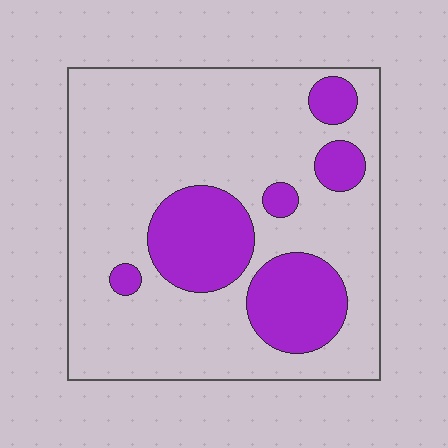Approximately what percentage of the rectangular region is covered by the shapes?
Approximately 25%.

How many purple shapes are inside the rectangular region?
6.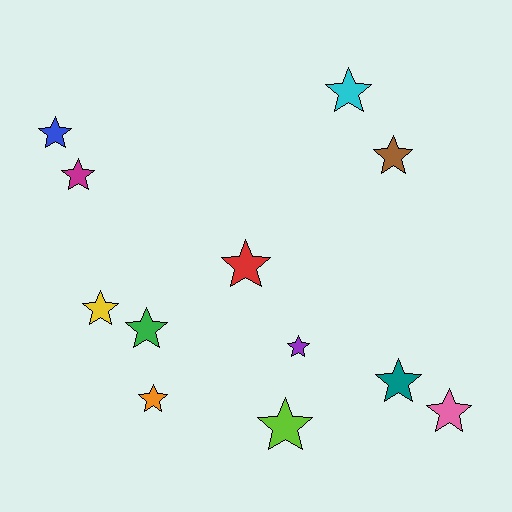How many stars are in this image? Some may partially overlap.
There are 12 stars.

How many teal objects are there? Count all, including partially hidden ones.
There is 1 teal object.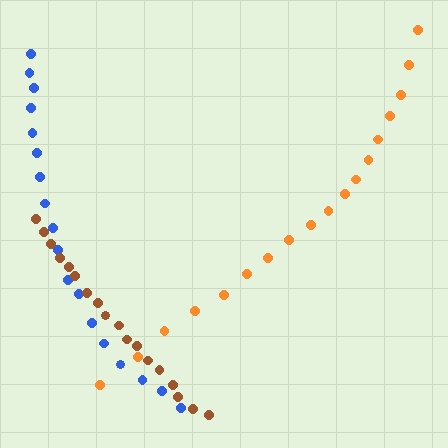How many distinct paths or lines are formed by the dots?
There are 3 distinct paths.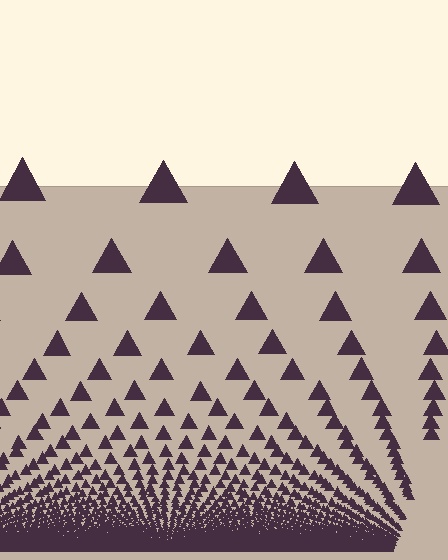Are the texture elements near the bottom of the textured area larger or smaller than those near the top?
Smaller. The gradient is inverted — elements near the bottom are smaller and denser.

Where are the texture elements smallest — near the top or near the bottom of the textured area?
Near the bottom.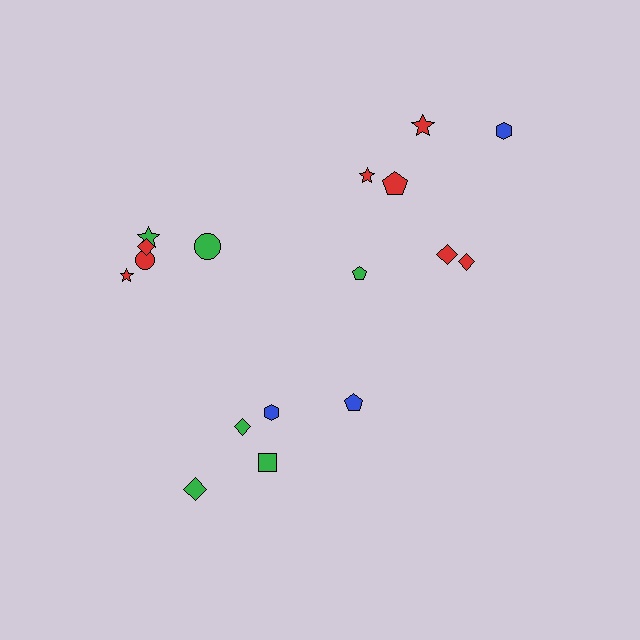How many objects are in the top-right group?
There are 7 objects.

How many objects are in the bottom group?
There are 5 objects.